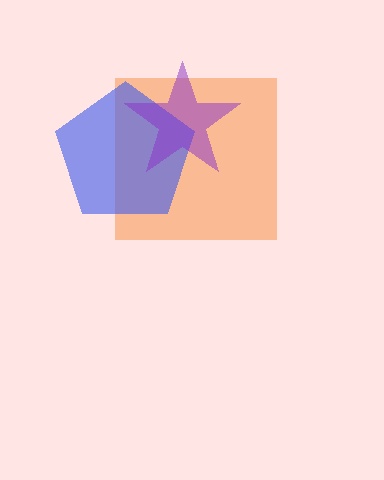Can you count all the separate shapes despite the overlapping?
Yes, there are 3 separate shapes.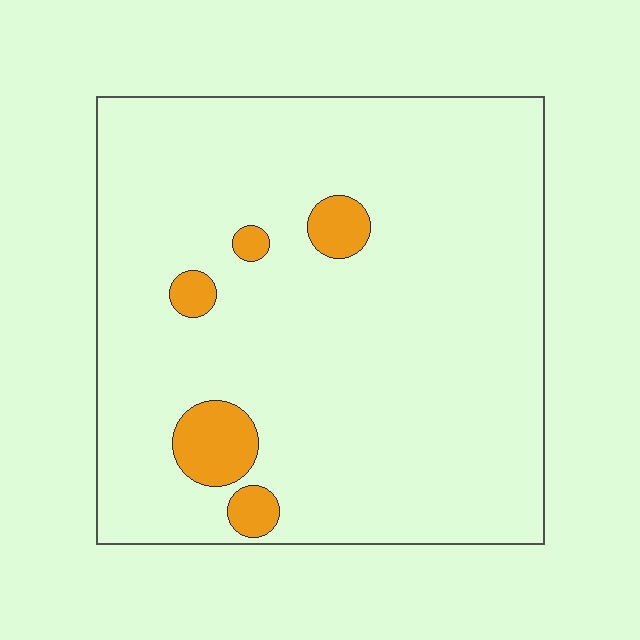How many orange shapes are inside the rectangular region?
5.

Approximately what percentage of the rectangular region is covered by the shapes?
Approximately 5%.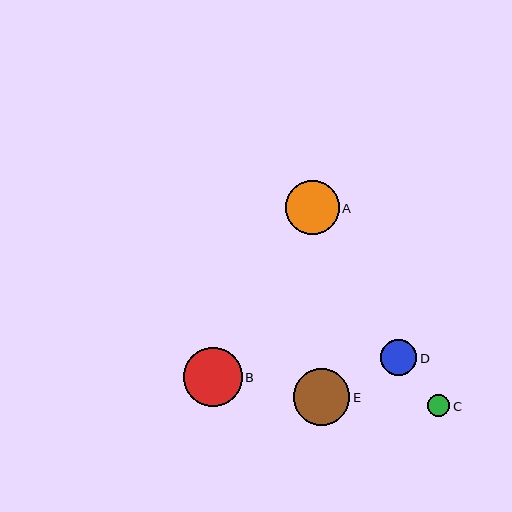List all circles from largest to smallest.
From largest to smallest: B, E, A, D, C.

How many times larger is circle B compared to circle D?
Circle B is approximately 1.6 times the size of circle D.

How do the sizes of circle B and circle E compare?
Circle B and circle E are approximately the same size.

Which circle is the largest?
Circle B is the largest with a size of approximately 59 pixels.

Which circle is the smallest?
Circle C is the smallest with a size of approximately 22 pixels.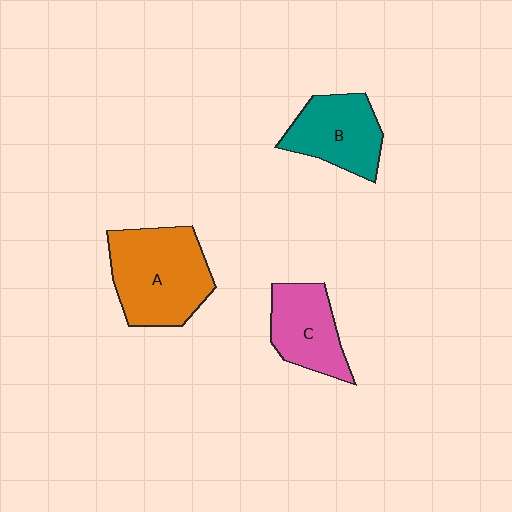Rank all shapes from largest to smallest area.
From largest to smallest: A (orange), B (teal), C (pink).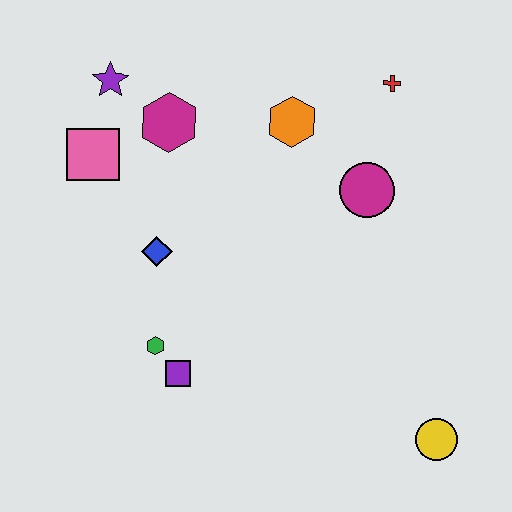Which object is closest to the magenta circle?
The orange hexagon is closest to the magenta circle.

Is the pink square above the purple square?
Yes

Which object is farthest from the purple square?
The red cross is farthest from the purple square.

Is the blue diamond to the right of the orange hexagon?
No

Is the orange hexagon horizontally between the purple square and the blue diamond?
No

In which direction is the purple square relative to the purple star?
The purple square is below the purple star.